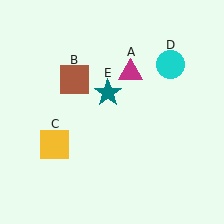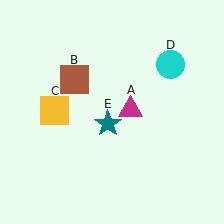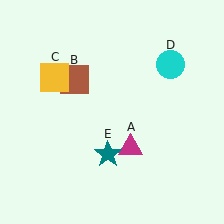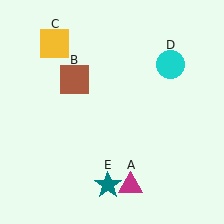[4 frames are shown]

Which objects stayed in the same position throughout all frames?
Brown square (object B) and cyan circle (object D) remained stationary.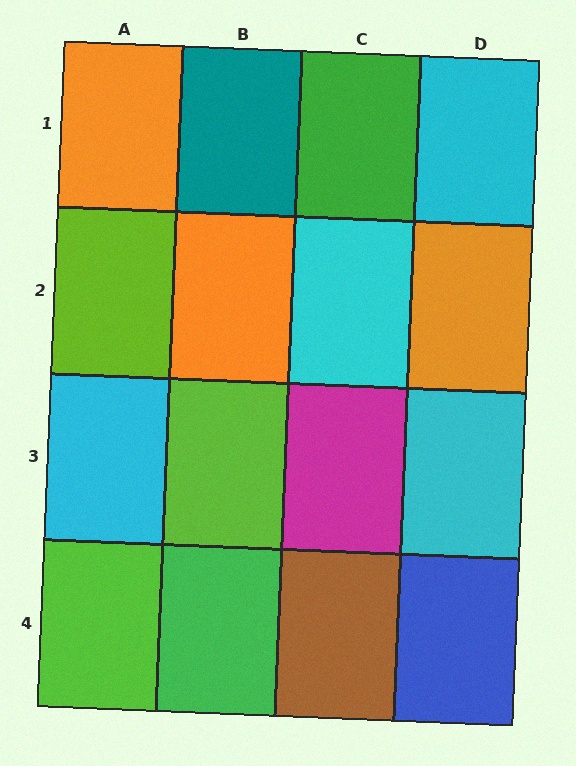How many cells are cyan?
4 cells are cyan.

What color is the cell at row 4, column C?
Brown.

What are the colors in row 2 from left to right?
Lime, orange, cyan, orange.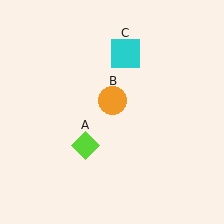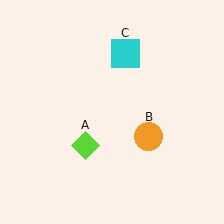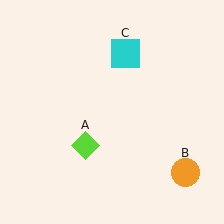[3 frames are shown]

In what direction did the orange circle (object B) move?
The orange circle (object B) moved down and to the right.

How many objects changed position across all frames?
1 object changed position: orange circle (object B).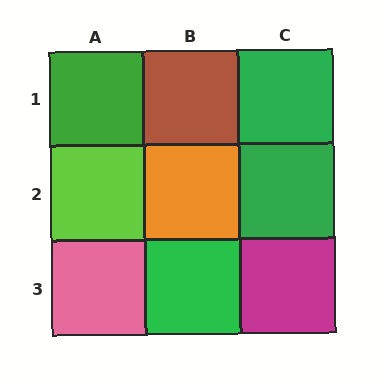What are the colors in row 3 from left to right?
Pink, green, magenta.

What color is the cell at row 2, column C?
Green.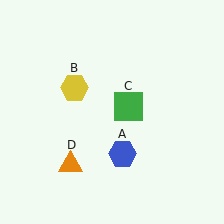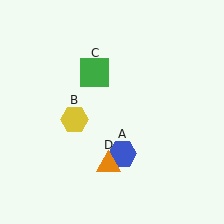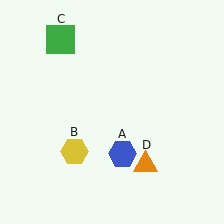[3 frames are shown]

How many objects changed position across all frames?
3 objects changed position: yellow hexagon (object B), green square (object C), orange triangle (object D).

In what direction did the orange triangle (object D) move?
The orange triangle (object D) moved right.